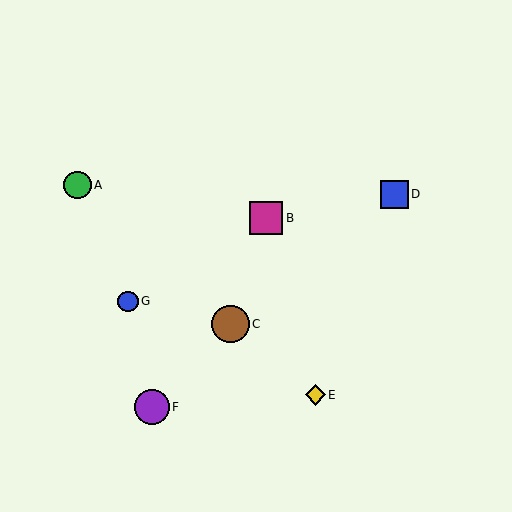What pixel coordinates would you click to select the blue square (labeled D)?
Click at (394, 194) to select the blue square D.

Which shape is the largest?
The brown circle (labeled C) is the largest.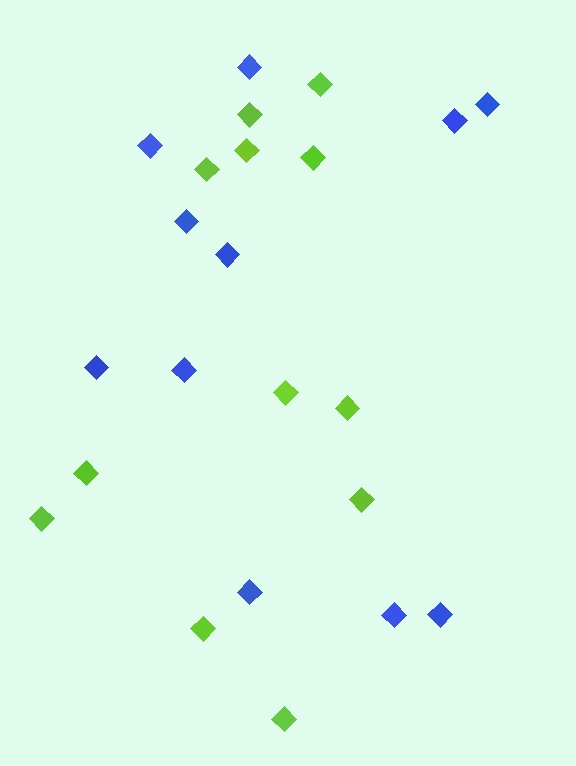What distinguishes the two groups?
There are 2 groups: one group of lime diamonds (12) and one group of blue diamonds (11).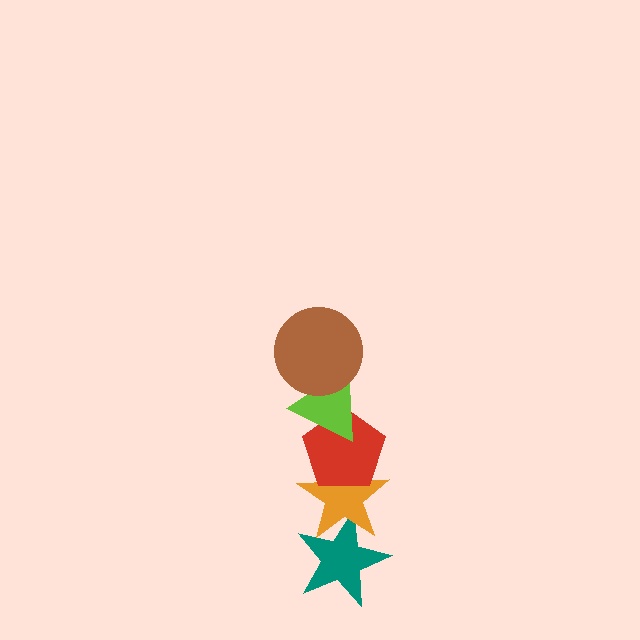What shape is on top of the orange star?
The red pentagon is on top of the orange star.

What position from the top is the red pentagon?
The red pentagon is 3rd from the top.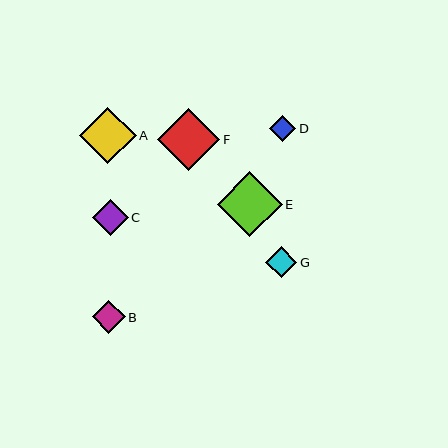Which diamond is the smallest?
Diamond D is the smallest with a size of approximately 26 pixels.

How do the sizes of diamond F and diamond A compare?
Diamond F and diamond A are approximately the same size.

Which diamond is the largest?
Diamond E is the largest with a size of approximately 65 pixels.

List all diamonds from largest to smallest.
From largest to smallest: E, F, A, C, B, G, D.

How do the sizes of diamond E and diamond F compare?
Diamond E and diamond F are approximately the same size.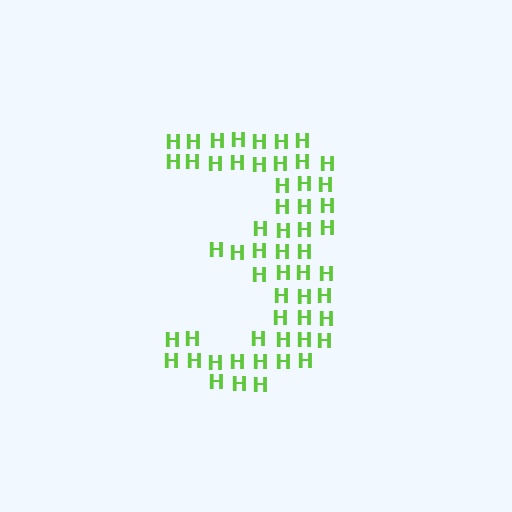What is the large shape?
The large shape is the digit 3.